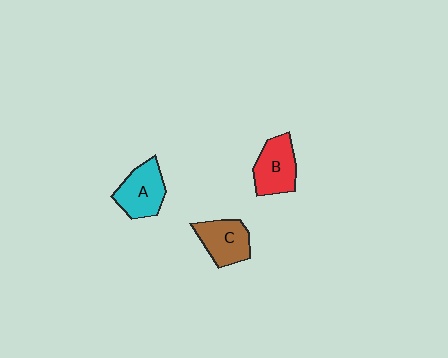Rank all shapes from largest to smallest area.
From largest to smallest: A (cyan), B (red), C (brown).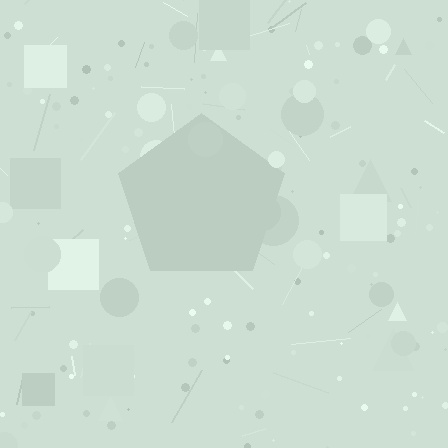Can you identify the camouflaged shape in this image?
The camouflaged shape is a pentagon.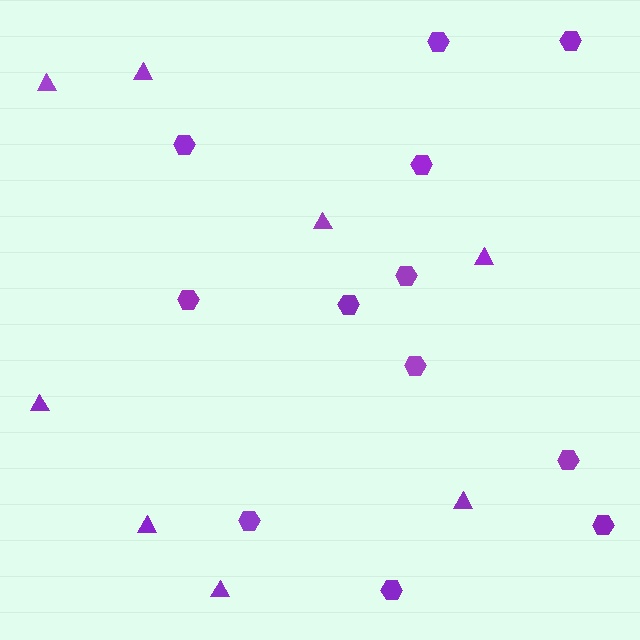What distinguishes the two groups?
There are 2 groups: one group of hexagons (12) and one group of triangles (8).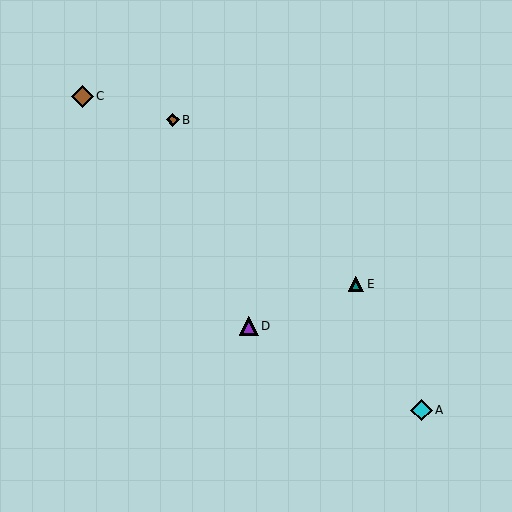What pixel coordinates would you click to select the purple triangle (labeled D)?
Click at (249, 326) to select the purple triangle D.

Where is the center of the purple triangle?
The center of the purple triangle is at (249, 326).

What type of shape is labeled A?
Shape A is a cyan diamond.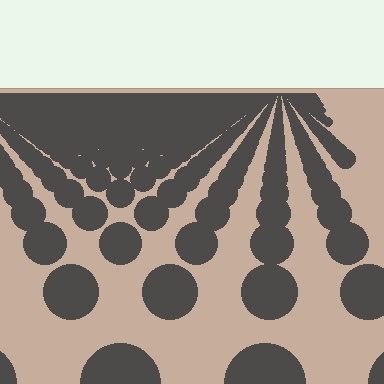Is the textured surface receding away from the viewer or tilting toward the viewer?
The surface is receding away from the viewer. Texture elements get smaller and denser toward the top.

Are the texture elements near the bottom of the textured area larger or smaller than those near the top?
Larger. Near the bottom, elements are closer to the viewer and appear at a bigger on-screen size.